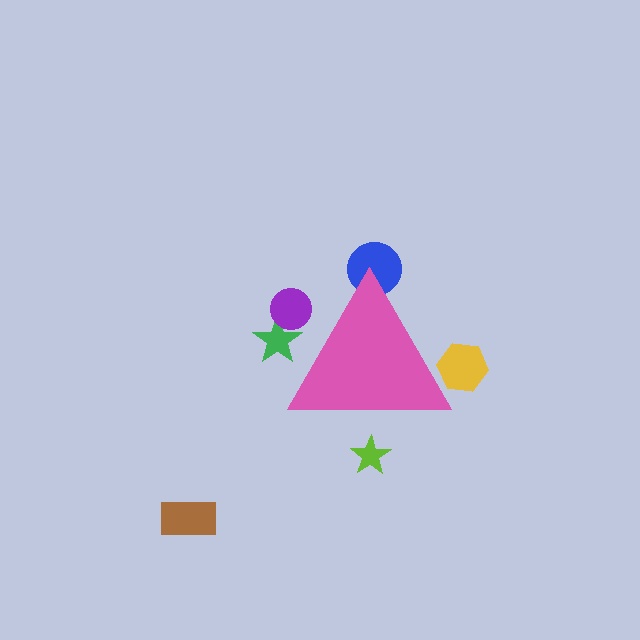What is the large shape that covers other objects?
A pink triangle.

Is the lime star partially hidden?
Yes, the lime star is partially hidden behind the pink triangle.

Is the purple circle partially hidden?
Yes, the purple circle is partially hidden behind the pink triangle.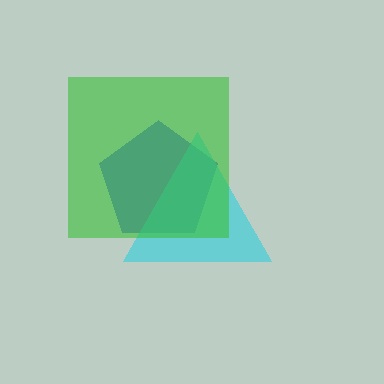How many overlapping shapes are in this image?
There are 3 overlapping shapes in the image.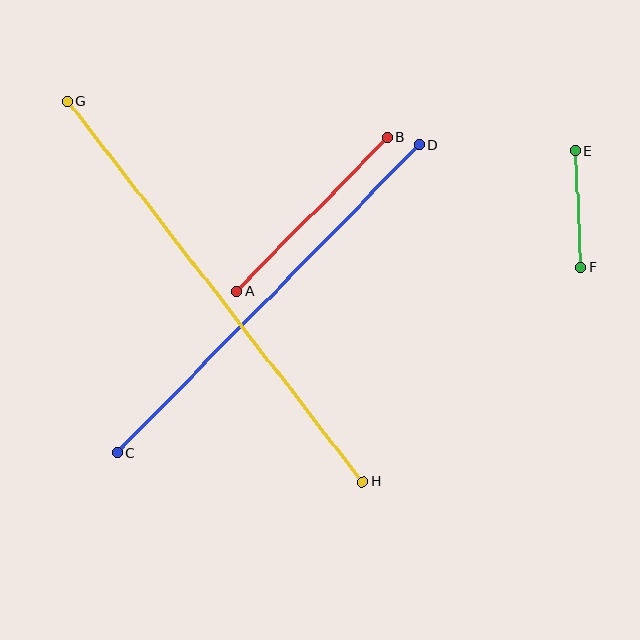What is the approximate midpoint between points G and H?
The midpoint is at approximately (215, 291) pixels.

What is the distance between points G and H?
The distance is approximately 481 pixels.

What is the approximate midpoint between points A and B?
The midpoint is at approximately (312, 214) pixels.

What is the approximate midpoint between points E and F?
The midpoint is at approximately (578, 209) pixels.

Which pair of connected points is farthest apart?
Points G and H are farthest apart.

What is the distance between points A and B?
The distance is approximately 215 pixels.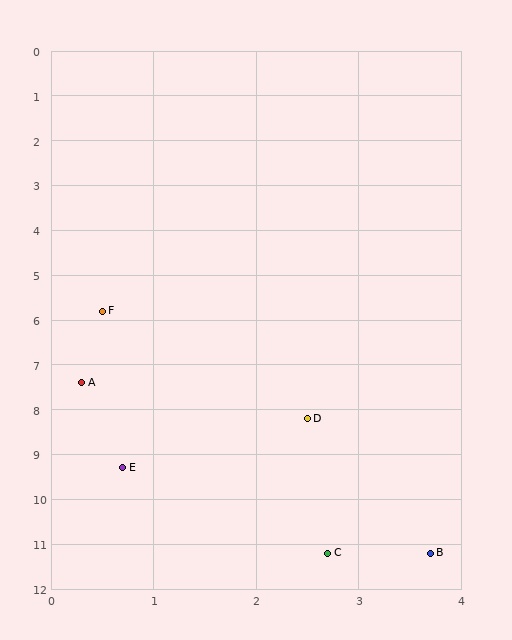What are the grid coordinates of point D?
Point D is at approximately (2.5, 8.2).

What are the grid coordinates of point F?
Point F is at approximately (0.5, 5.8).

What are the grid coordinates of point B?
Point B is at approximately (3.7, 11.2).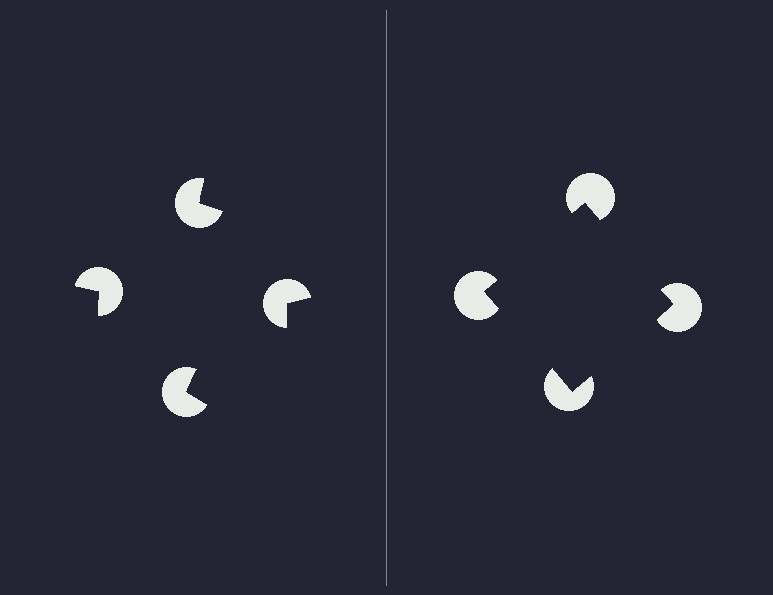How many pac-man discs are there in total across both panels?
8 — 4 on each side.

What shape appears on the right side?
An illusory square.